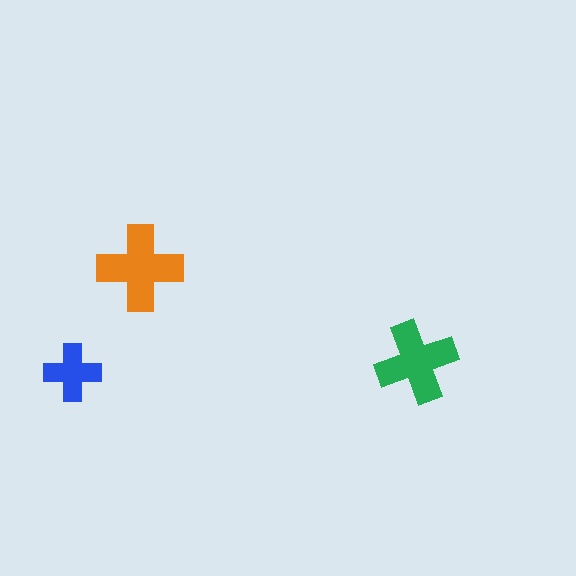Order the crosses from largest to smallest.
the orange one, the green one, the blue one.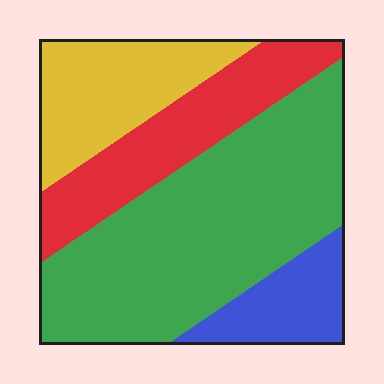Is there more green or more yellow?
Green.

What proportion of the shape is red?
Red takes up about one fifth (1/5) of the shape.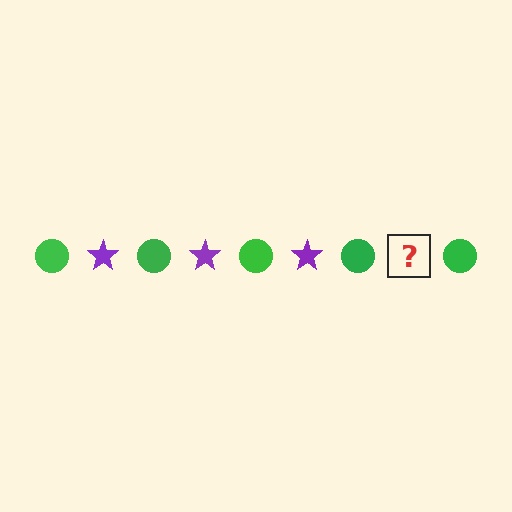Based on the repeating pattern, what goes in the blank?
The blank should be a purple star.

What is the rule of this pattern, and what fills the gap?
The rule is that the pattern alternates between green circle and purple star. The gap should be filled with a purple star.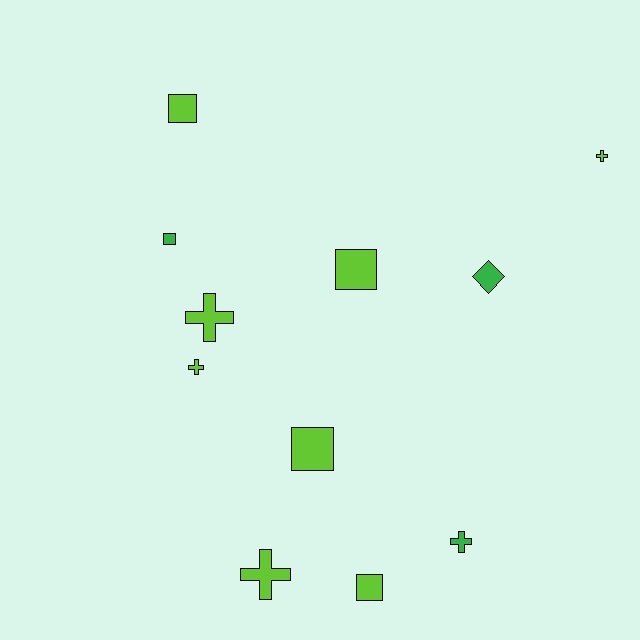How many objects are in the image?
There are 11 objects.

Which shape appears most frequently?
Cross, with 5 objects.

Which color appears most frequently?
Lime, with 8 objects.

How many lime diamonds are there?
There are no lime diamonds.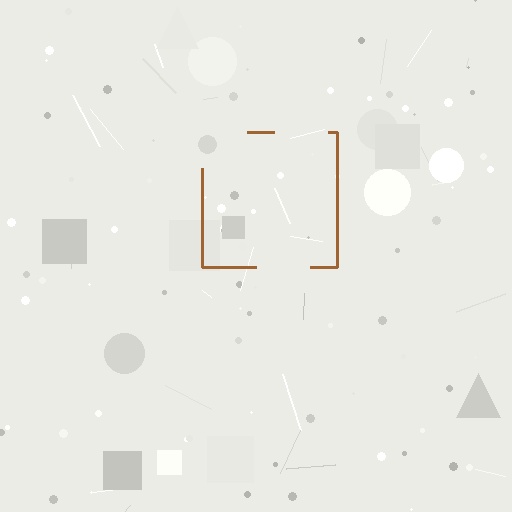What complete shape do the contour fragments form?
The contour fragments form a square.